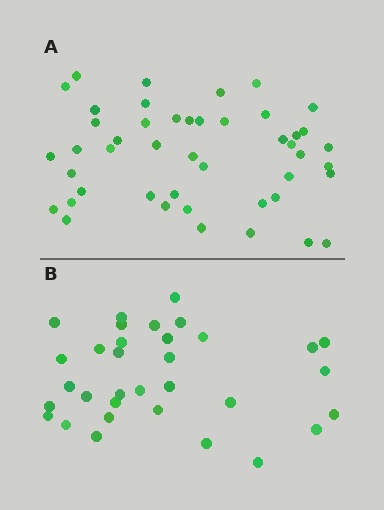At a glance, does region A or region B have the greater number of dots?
Region A (the top region) has more dots.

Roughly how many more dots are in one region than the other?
Region A has approximately 15 more dots than region B.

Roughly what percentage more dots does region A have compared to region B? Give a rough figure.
About 40% more.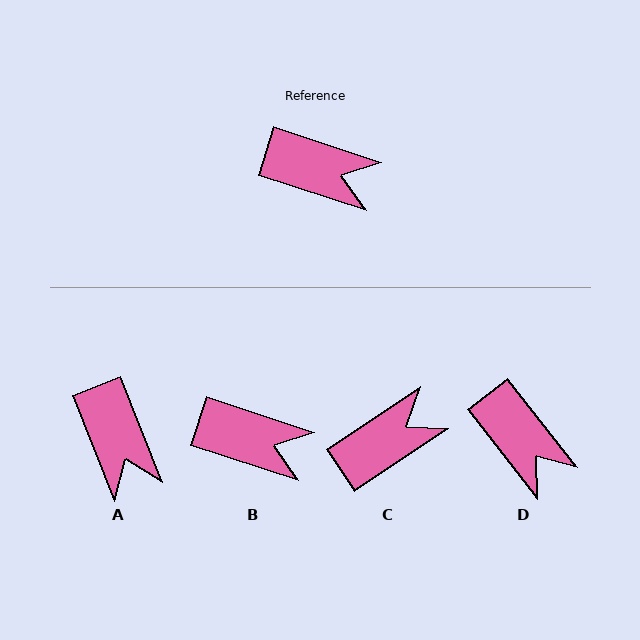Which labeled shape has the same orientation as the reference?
B.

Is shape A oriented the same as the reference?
No, it is off by about 50 degrees.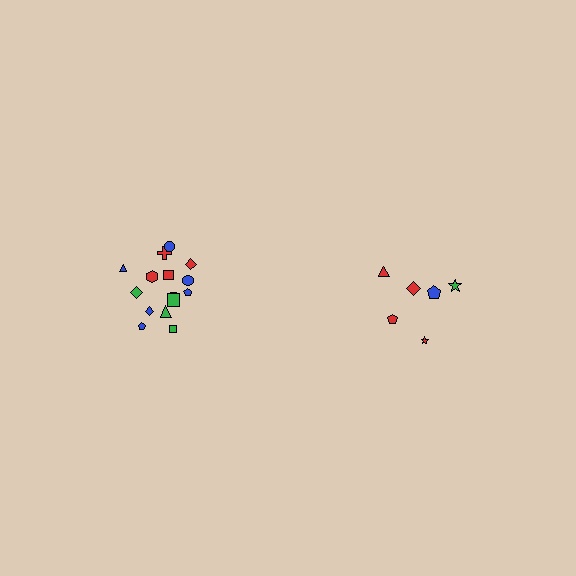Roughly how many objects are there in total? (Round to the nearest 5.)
Roughly 20 objects in total.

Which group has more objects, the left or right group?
The left group.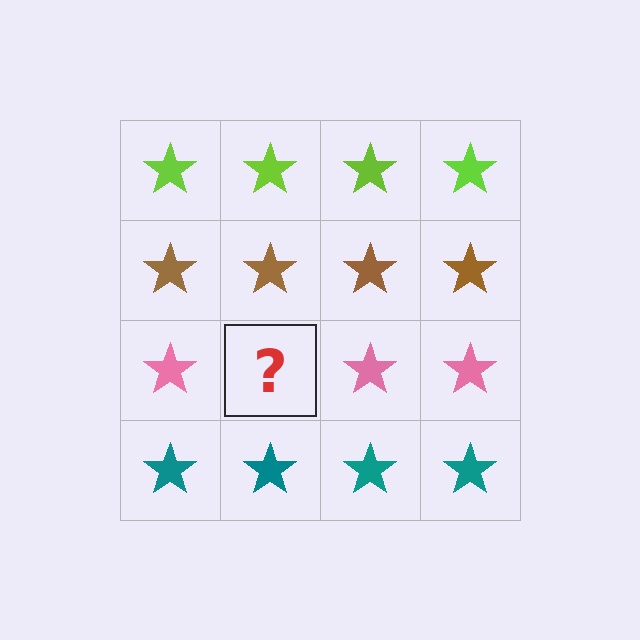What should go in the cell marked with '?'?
The missing cell should contain a pink star.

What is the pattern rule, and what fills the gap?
The rule is that each row has a consistent color. The gap should be filled with a pink star.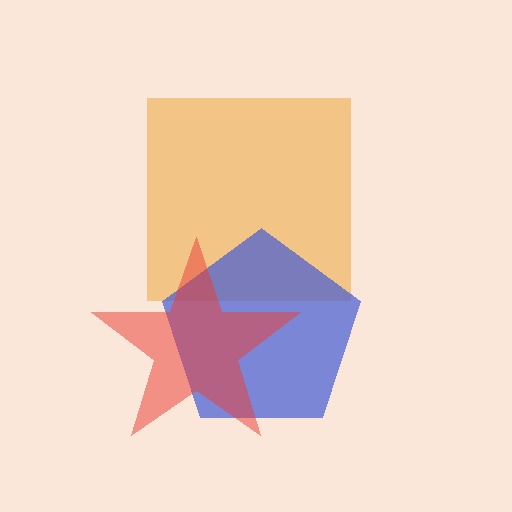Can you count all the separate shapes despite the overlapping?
Yes, there are 3 separate shapes.